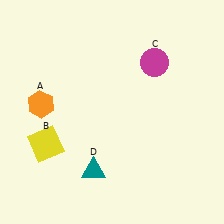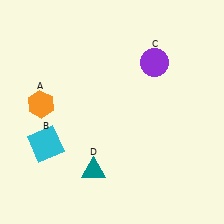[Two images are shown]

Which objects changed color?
B changed from yellow to cyan. C changed from magenta to purple.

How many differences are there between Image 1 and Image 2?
There are 2 differences between the two images.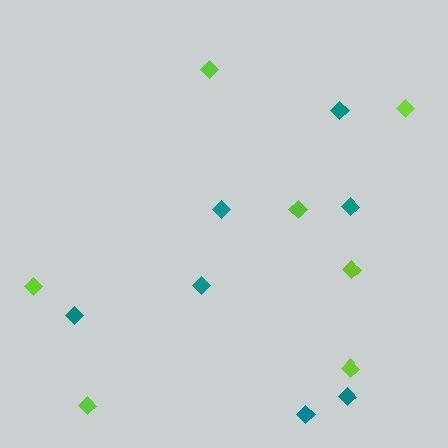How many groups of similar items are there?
There are 2 groups: one group of lime diamonds (7) and one group of teal diamonds (7).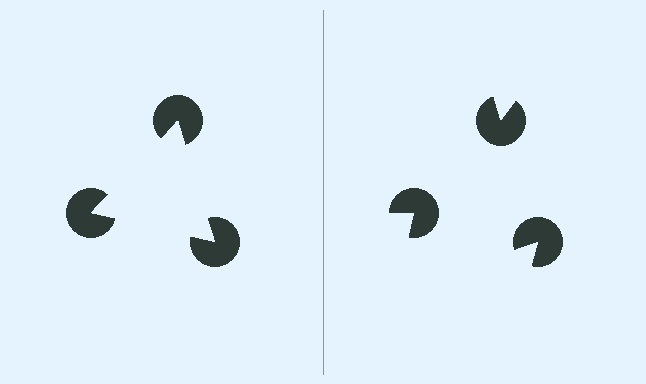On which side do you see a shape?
An illusory triangle appears on the left side. On the right side the wedge cuts are rotated, so no coherent shape forms.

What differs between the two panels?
The pac-man discs are positioned identically on both sides; only the wedge orientations differ. On the left they align to a triangle; on the right they are misaligned.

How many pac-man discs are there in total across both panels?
6 — 3 on each side.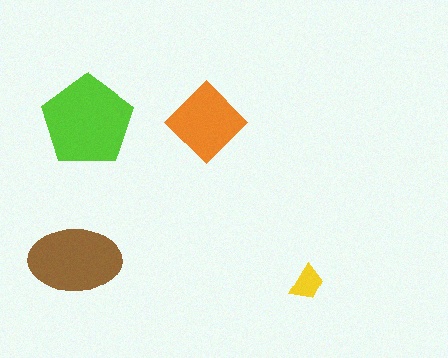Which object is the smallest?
The yellow trapezoid.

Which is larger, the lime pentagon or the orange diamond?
The lime pentagon.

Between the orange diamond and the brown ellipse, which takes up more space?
The brown ellipse.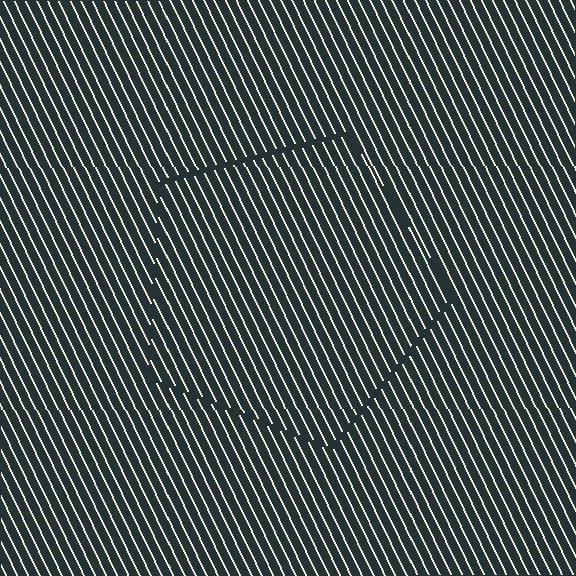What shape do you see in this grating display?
An illusory pentagon. The interior of the shape contains the same grating, shifted by half a period — the contour is defined by the phase discontinuity where line-ends from the inner and outer gratings abut.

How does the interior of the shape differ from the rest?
The interior of the shape contains the same grating, shifted by half a period — the contour is defined by the phase discontinuity where line-ends from the inner and outer gratings abut.